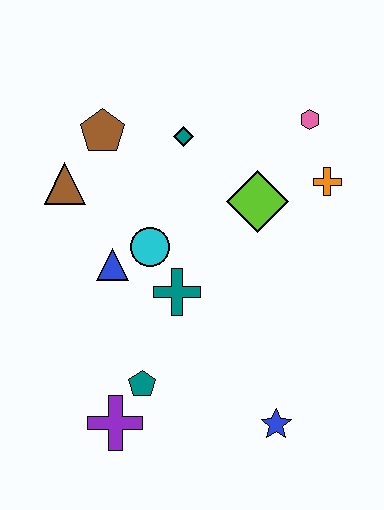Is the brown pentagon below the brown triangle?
No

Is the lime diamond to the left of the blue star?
Yes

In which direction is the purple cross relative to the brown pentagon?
The purple cross is below the brown pentagon.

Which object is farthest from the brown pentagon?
The blue star is farthest from the brown pentagon.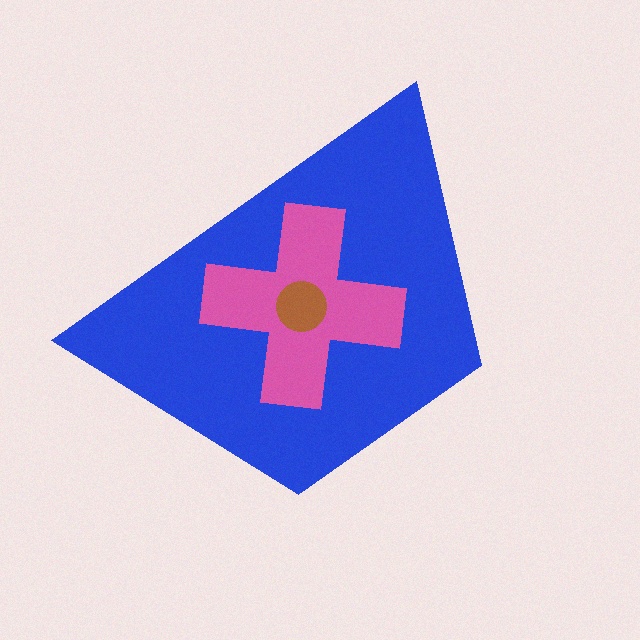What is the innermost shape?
The brown circle.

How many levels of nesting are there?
3.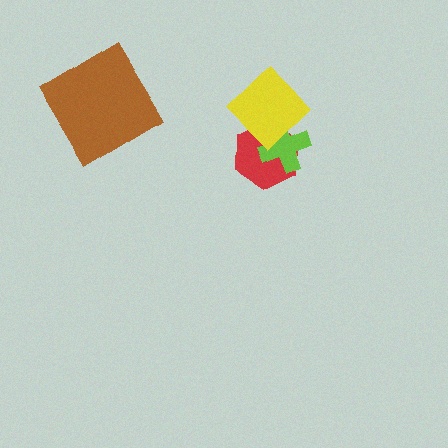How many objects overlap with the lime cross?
2 objects overlap with the lime cross.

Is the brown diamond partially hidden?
No, no other shape covers it.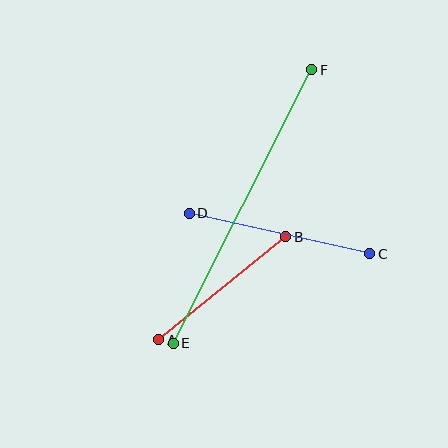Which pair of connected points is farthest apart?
Points E and F are farthest apart.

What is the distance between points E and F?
The distance is approximately 307 pixels.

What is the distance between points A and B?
The distance is approximately 164 pixels.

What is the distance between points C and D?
The distance is approximately 185 pixels.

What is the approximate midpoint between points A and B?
The midpoint is at approximately (222, 288) pixels.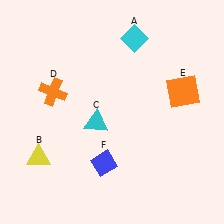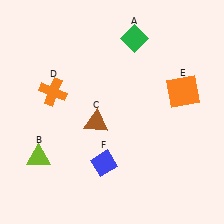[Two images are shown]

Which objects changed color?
A changed from cyan to green. B changed from yellow to lime. C changed from cyan to brown.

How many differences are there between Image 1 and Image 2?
There are 3 differences between the two images.